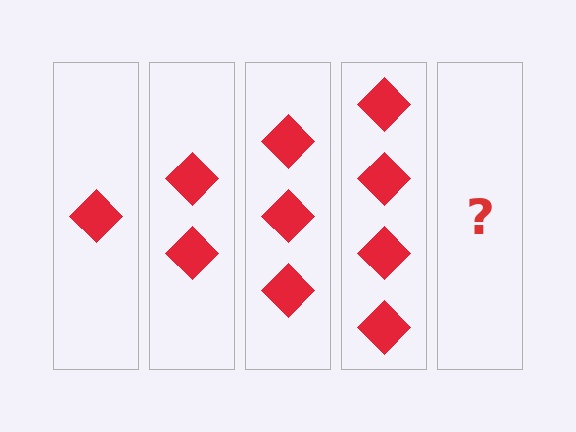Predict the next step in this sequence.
The next step is 5 diamonds.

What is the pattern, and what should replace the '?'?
The pattern is that each step adds one more diamond. The '?' should be 5 diamonds.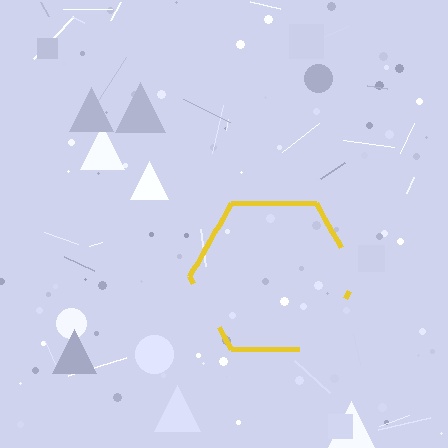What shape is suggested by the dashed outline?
The dashed outline suggests a hexagon.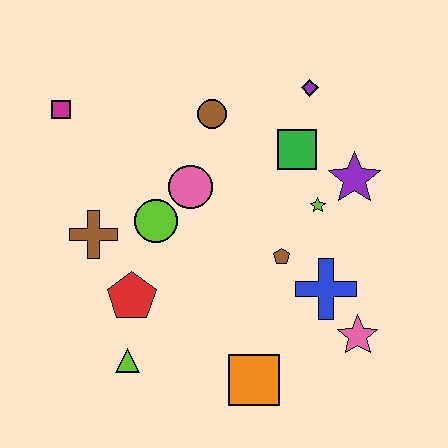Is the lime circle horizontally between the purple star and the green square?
No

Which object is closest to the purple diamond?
The green square is closest to the purple diamond.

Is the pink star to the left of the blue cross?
No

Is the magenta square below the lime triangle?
No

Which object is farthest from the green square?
The lime triangle is farthest from the green square.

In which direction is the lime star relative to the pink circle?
The lime star is to the right of the pink circle.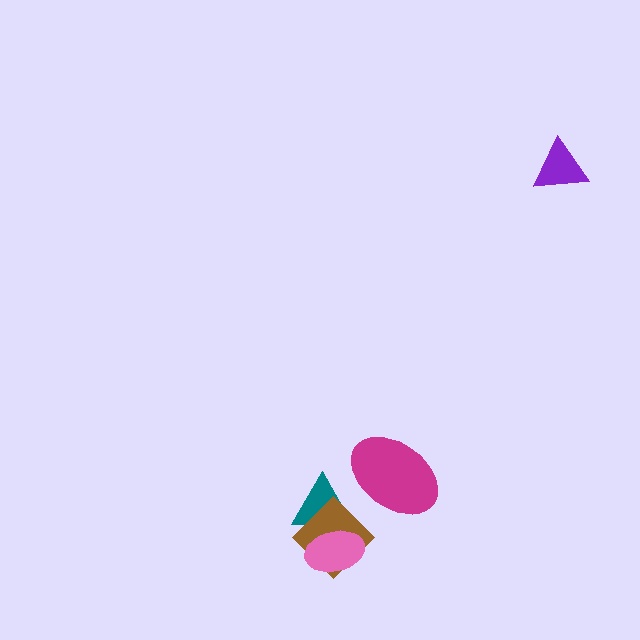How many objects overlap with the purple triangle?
0 objects overlap with the purple triangle.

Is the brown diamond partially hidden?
Yes, it is partially covered by another shape.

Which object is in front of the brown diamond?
The pink ellipse is in front of the brown diamond.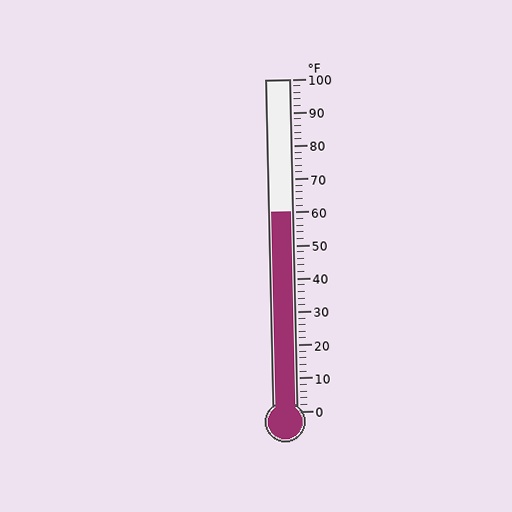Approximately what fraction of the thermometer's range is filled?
The thermometer is filled to approximately 60% of its range.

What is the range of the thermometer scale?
The thermometer scale ranges from 0°F to 100°F.